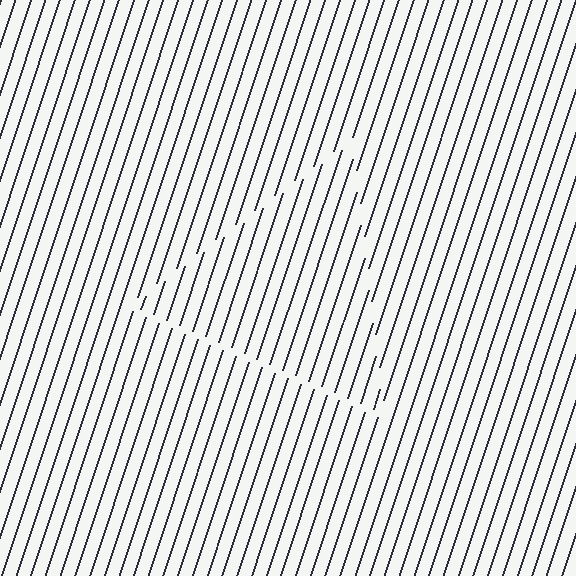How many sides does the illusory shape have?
3 sides — the line-ends trace a triangle.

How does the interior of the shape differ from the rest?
The interior of the shape contains the same grating, shifted by half a period — the contour is defined by the phase discontinuity where line-ends from the inner and outer gratings abut.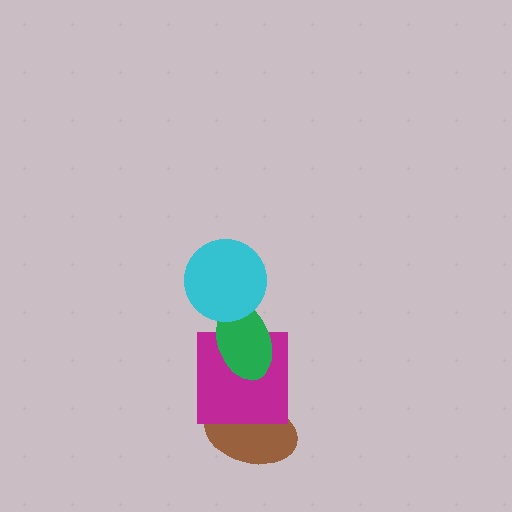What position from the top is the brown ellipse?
The brown ellipse is 4th from the top.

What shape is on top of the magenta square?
The green ellipse is on top of the magenta square.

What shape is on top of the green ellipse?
The cyan circle is on top of the green ellipse.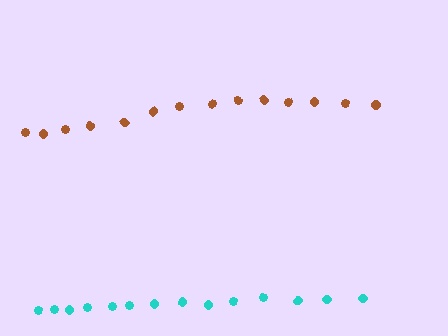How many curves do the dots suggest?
There are 2 distinct paths.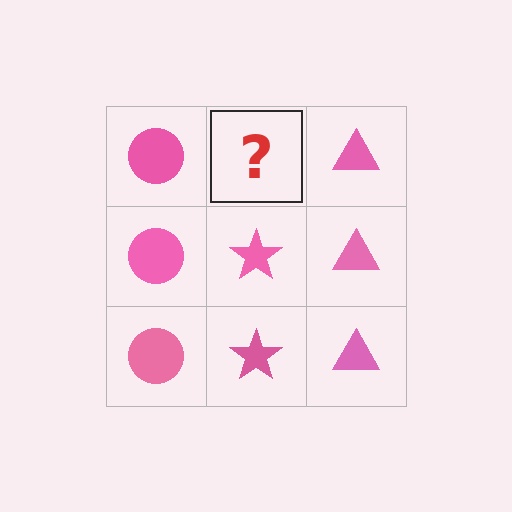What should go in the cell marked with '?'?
The missing cell should contain a pink star.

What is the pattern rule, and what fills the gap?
The rule is that each column has a consistent shape. The gap should be filled with a pink star.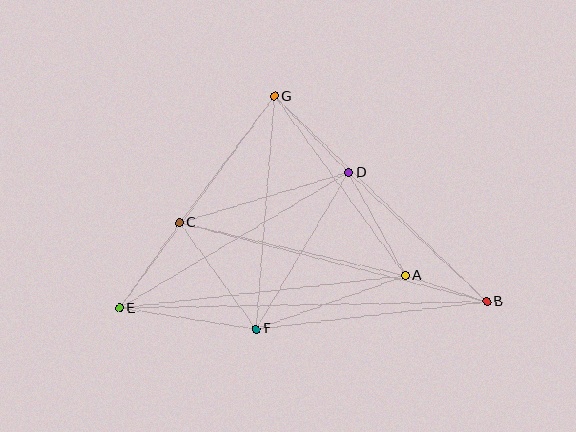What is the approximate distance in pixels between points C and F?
The distance between C and F is approximately 131 pixels.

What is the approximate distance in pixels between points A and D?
The distance between A and D is approximately 117 pixels.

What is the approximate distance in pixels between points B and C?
The distance between B and C is approximately 317 pixels.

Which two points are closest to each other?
Points A and B are closest to each other.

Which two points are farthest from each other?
Points B and E are farthest from each other.